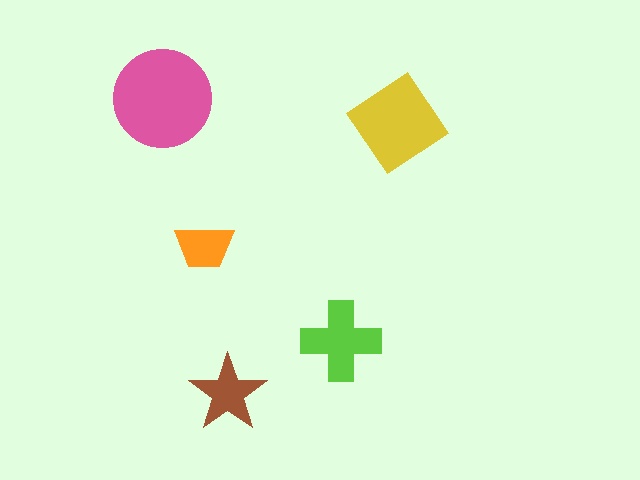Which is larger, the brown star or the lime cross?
The lime cross.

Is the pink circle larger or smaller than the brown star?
Larger.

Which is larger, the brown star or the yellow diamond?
The yellow diamond.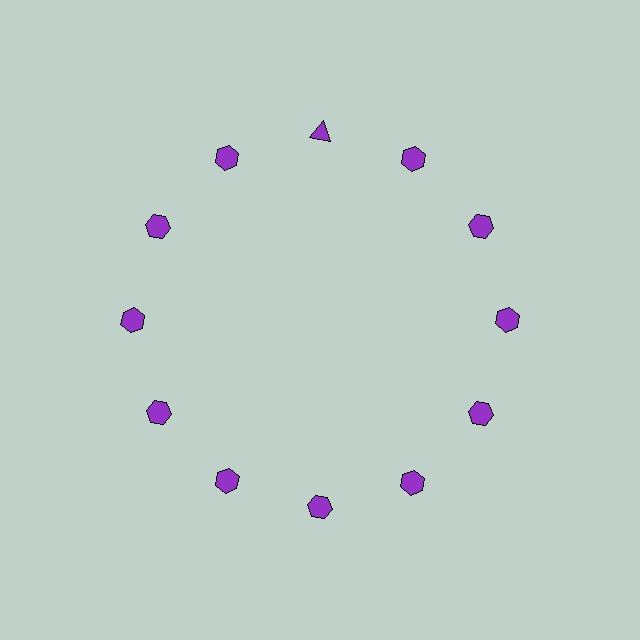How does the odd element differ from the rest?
It has a different shape: triangle instead of hexagon.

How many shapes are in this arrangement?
There are 12 shapes arranged in a ring pattern.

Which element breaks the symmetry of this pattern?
The purple triangle at roughly the 12 o'clock position breaks the symmetry. All other shapes are purple hexagons.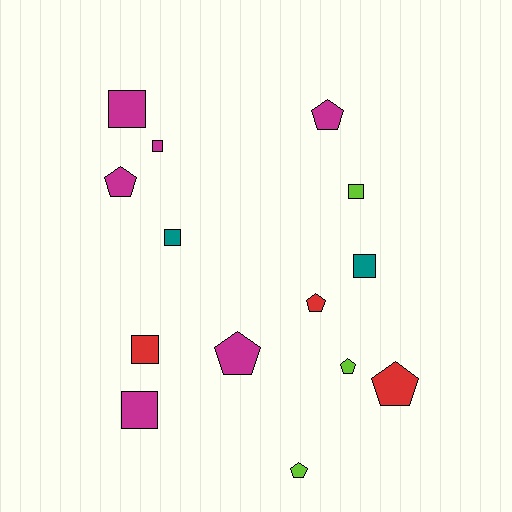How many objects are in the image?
There are 14 objects.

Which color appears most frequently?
Magenta, with 6 objects.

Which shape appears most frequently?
Square, with 7 objects.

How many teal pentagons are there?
There are no teal pentagons.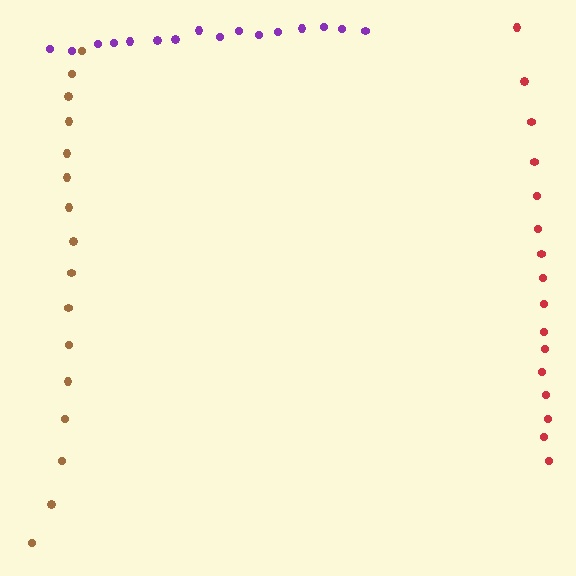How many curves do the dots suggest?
There are 3 distinct paths.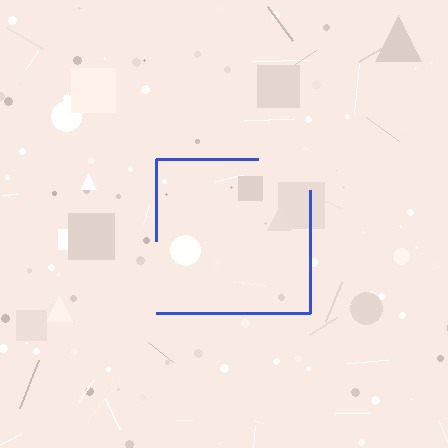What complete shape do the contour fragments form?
The contour fragments form a square.